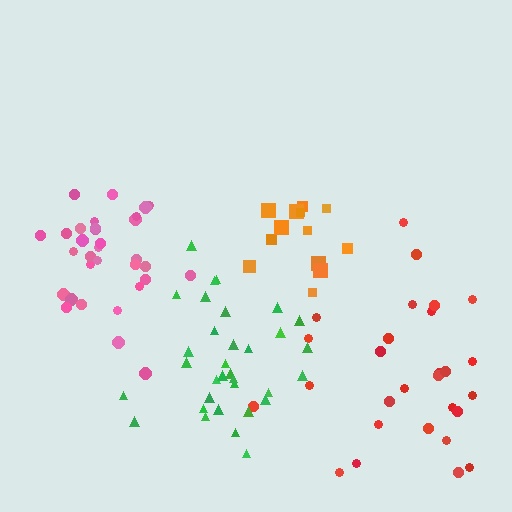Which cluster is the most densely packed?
Pink.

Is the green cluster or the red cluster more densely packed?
Green.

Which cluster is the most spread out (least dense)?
Red.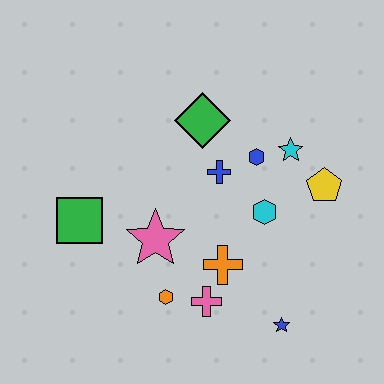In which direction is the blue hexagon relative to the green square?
The blue hexagon is to the right of the green square.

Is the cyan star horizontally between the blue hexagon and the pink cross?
No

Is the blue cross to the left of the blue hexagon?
Yes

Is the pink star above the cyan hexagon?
No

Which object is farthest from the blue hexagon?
The green square is farthest from the blue hexagon.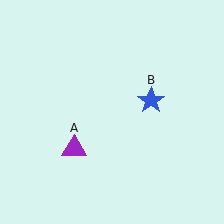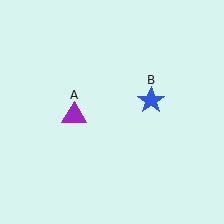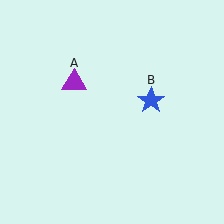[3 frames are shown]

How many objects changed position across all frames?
1 object changed position: purple triangle (object A).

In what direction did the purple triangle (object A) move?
The purple triangle (object A) moved up.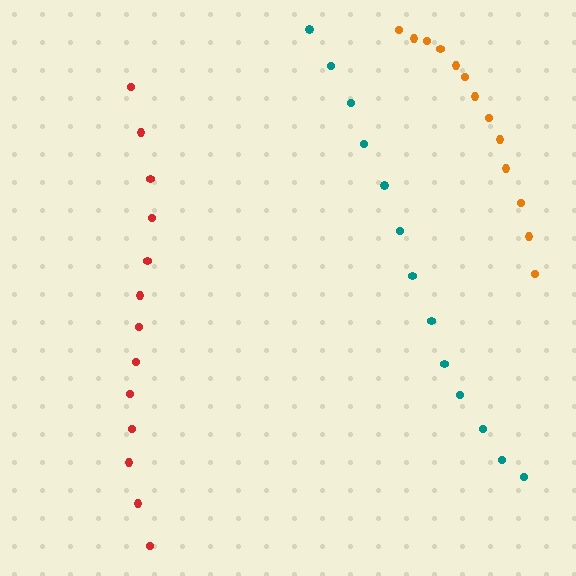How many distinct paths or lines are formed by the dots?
There are 3 distinct paths.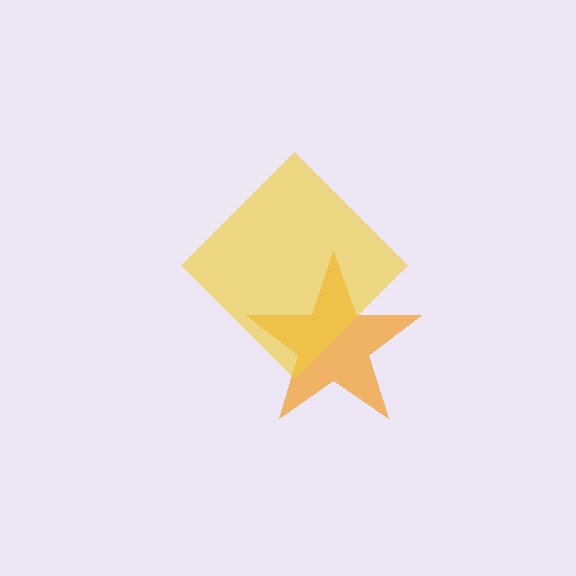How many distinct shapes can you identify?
There are 2 distinct shapes: an orange star, a yellow diamond.